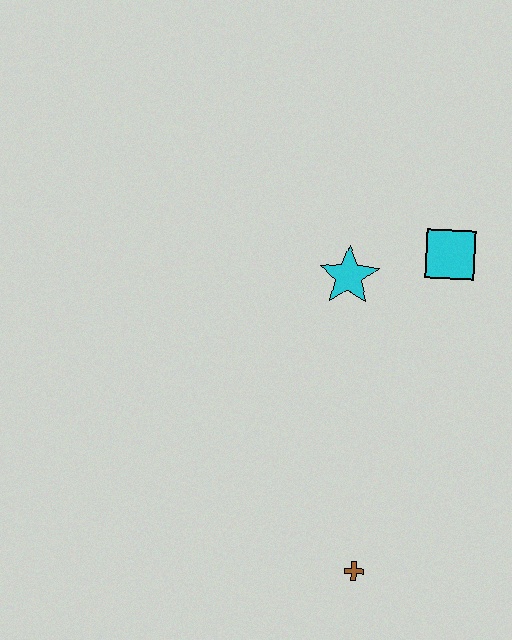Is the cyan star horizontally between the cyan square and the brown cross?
No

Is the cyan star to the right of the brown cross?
No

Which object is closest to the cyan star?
The cyan square is closest to the cyan star.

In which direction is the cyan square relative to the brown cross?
The cyan square is above the brown cross.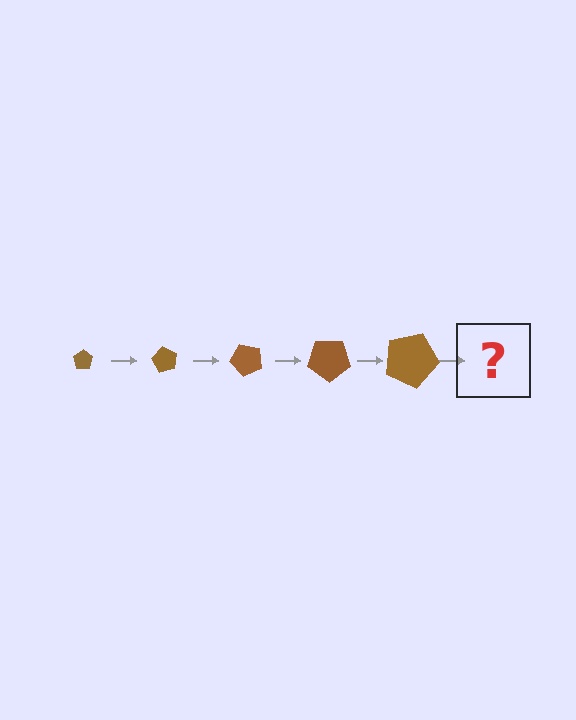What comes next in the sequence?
The next element should be a pentagon, larger than the previous one and rotated 300 degrees from the start.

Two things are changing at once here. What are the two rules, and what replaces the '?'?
The two rules are that the pentagon grows larger each step and it rotates 60 degrees each step. The '?' should be a pentagon, larger than the previous one and rotated 300 degrees from the start.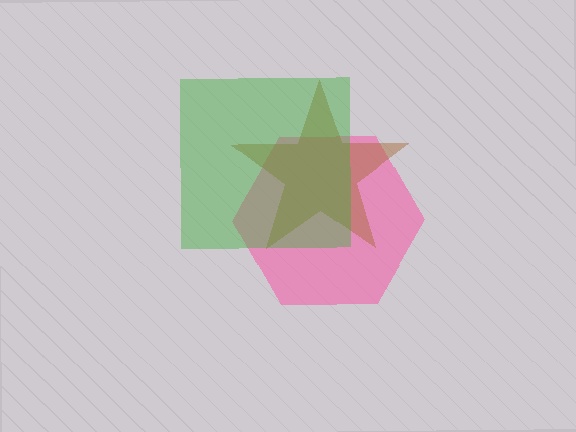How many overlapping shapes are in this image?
There are 3 overlapping shapes in the image.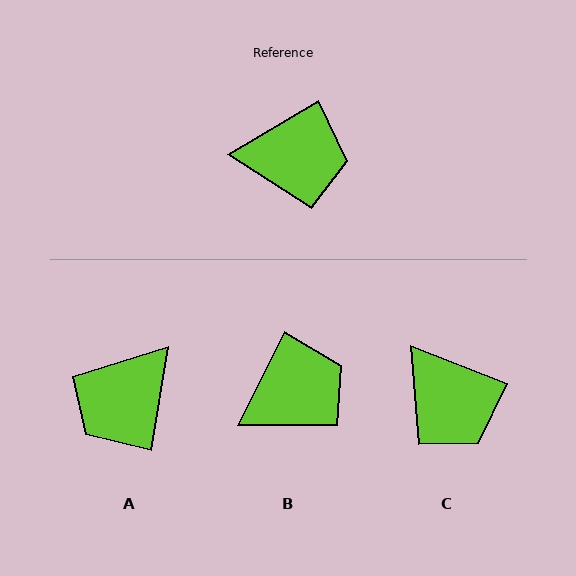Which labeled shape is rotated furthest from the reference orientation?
A, about 130 degrees away.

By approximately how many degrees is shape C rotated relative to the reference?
Approximately 52 degrees clockwise.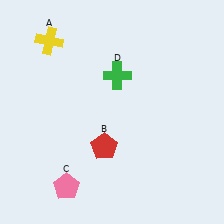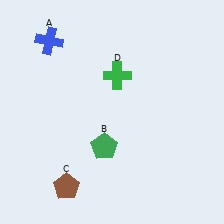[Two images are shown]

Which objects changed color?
A changed from yellow to blue. B changed from red to green. C changed from pink to brown.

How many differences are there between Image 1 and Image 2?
There are 3 differences between the two images.